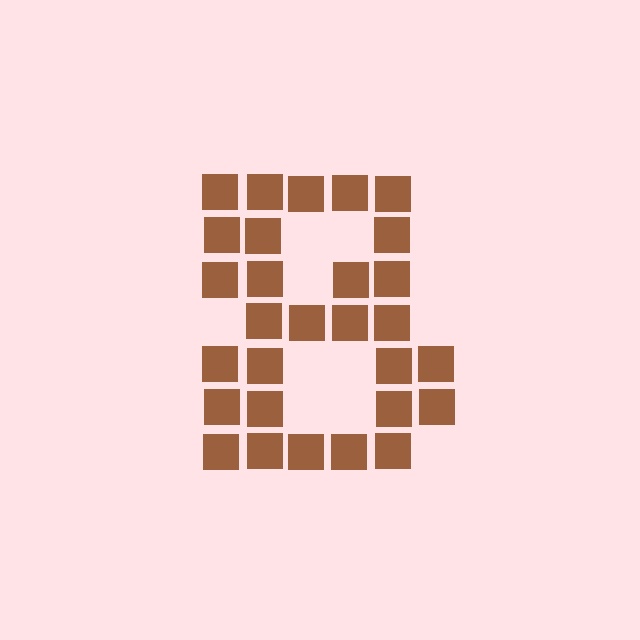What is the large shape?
The large shape is the digit 8.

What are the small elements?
The small elements are squares.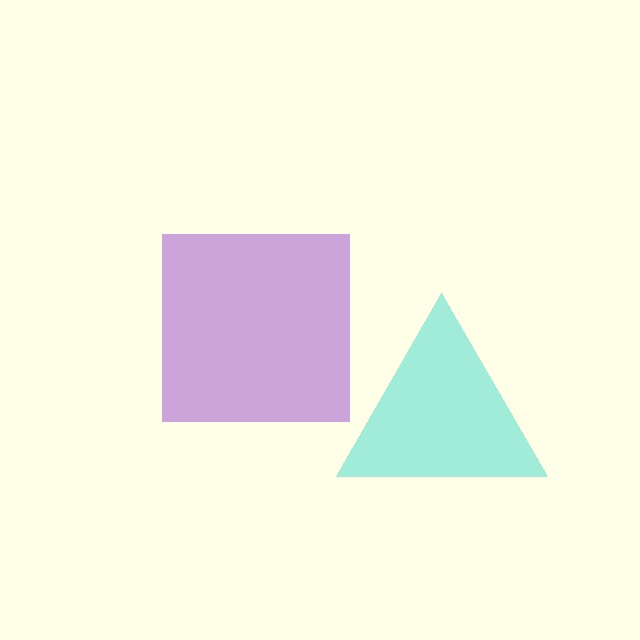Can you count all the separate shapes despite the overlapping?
Yes, there are 2 separate shapes.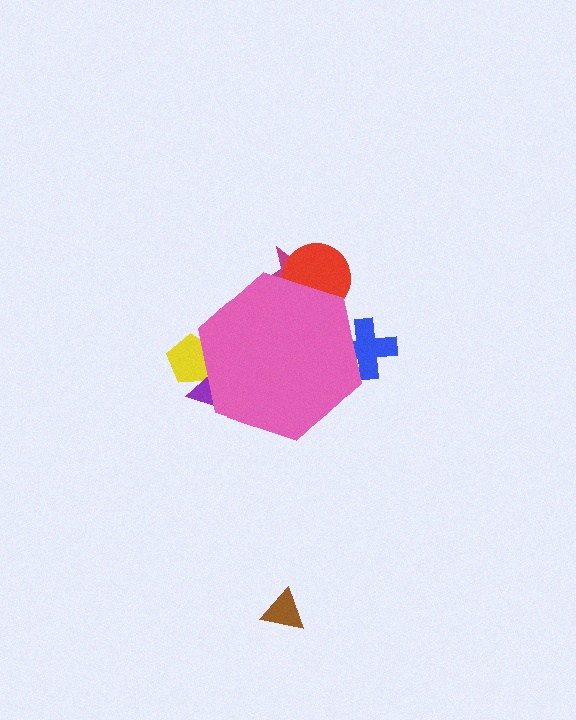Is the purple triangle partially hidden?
Yes, the purple triangle is partially hidden behind the pink hexagon.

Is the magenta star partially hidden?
Yes, the magenta star is partially hidden behind the pink hexagon.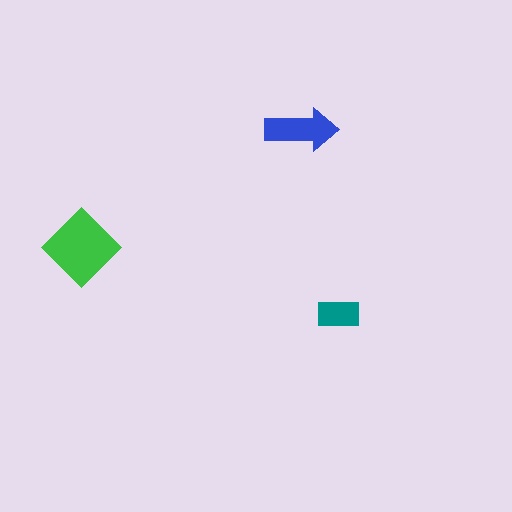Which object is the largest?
The green diamond.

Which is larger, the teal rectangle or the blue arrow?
The blue arrow.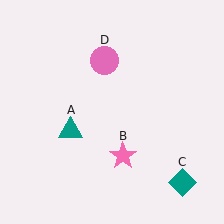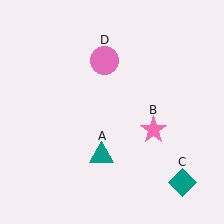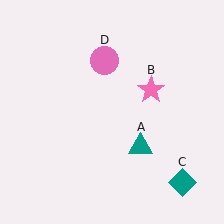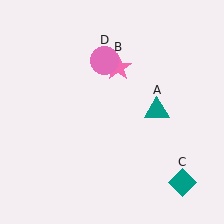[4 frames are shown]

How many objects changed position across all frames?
2 objects changed position: teal triangle (object A), pink star (object B).